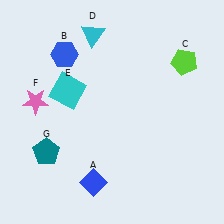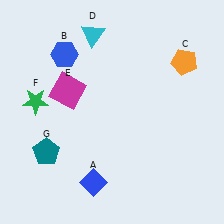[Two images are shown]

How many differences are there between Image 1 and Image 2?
There are 3 differences between the two images.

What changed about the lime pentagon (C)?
In Image 1, C is lime. In Image 2, it changed to orange.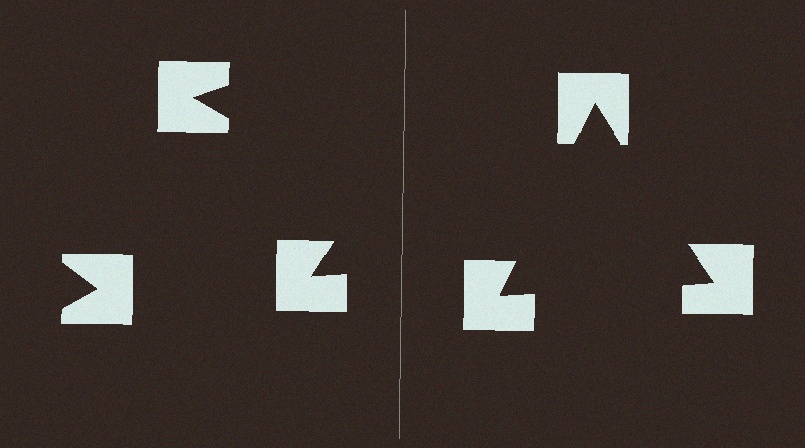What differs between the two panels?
The notched squares are positioned identically on both sides; only the wedge orientations differ. On the right they align to a triangle; on the left they are misaligned.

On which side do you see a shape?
An illusory triangle appears on the right side. On the left side the wedge cuts are rotated, so no coherent shape forms.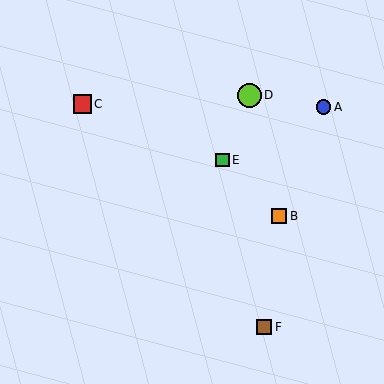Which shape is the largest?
The lime circle (labeled D) is the largest.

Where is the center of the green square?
The center of the green square is at (222, 160).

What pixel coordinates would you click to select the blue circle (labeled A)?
Click at (323, 107) to select the blue circle A.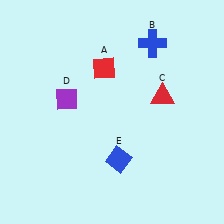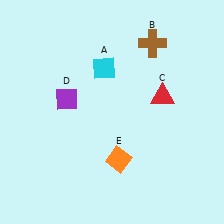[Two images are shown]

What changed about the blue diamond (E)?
In Image 1, E is blue. In Image 2, it changed to orange.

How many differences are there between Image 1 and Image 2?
There are 3 differences between the two images.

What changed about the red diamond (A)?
In Image 1, A is red. In Image 2, it changed to cyan.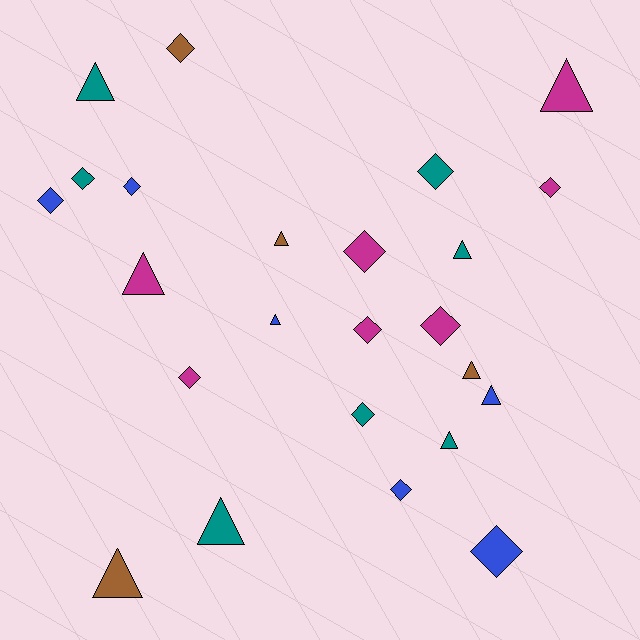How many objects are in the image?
There are 24 objects.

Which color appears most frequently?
Magenta, with 7 objects.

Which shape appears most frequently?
Diamond, with 13 objects.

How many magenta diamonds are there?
There are 5 magenta diamonds.